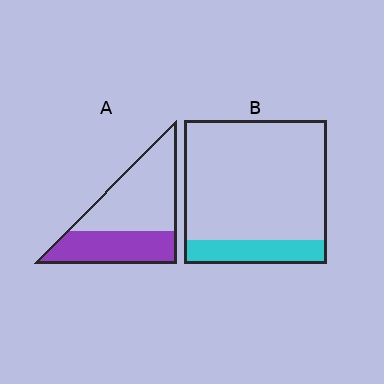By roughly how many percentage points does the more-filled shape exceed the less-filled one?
By roughly 25 percentage points (A over B).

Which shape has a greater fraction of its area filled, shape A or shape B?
Shape A.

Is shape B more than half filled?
No.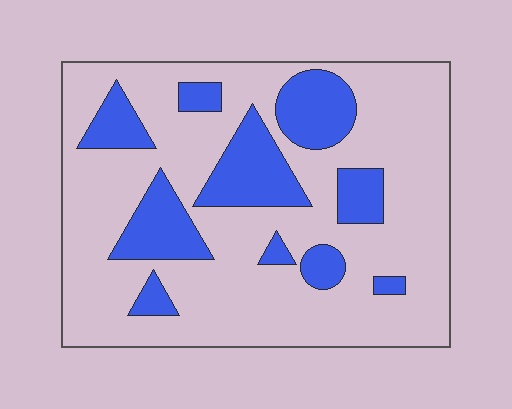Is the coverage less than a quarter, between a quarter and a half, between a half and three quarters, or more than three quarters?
Less than a quarter.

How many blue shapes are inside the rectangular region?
10.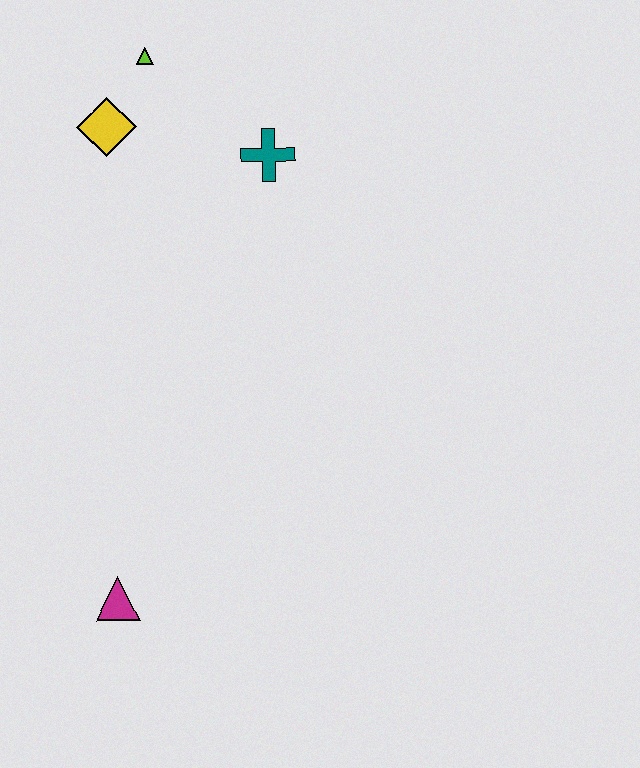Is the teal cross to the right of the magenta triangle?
Yes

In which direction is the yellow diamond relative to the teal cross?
The yellow diamond is to the left of the teal cross.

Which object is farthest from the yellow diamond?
The magenta triangle is farthest from the yellow diamond.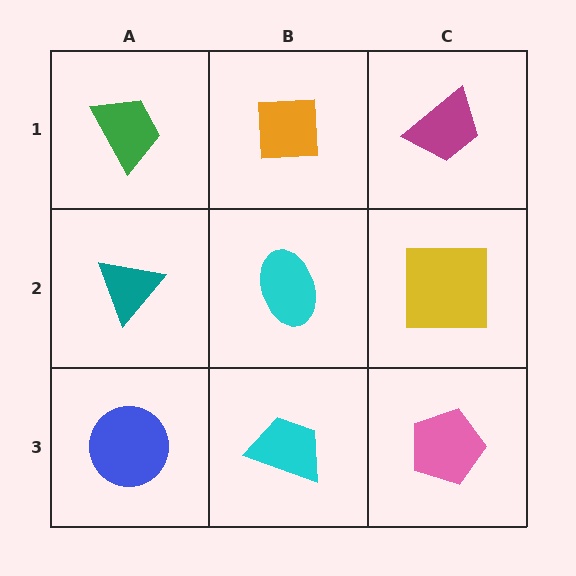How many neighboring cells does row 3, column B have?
3.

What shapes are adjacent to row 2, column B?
An orange square (row 1, column B), a cyan trapezoid (row 3, column B), a teal triangle (row 2, column A), a yellow square (row 2, column C).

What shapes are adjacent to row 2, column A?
A green trapezoid (row 1, column A), a blue circle (row 3, column A), a cyan ellipse (row 2, column B).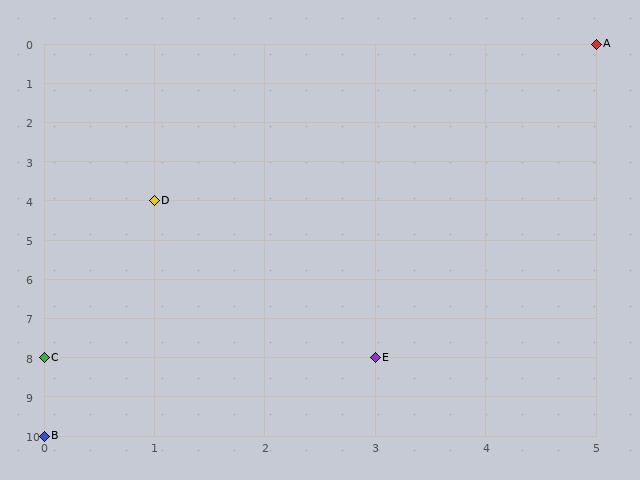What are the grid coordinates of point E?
Point E is at grid coordinates (3, 8).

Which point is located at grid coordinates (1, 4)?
Point D is at (1, 4).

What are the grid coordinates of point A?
Point A is at grid coordinates (5, 0).